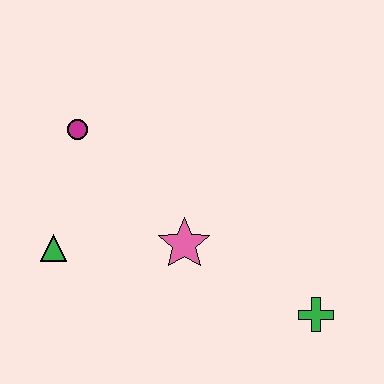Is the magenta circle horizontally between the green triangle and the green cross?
Yes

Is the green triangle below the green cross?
No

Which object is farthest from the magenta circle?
The green cross is farthest from the magenta circle.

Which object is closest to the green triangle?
The magenta circle is closest to the green triangle.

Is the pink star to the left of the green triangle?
No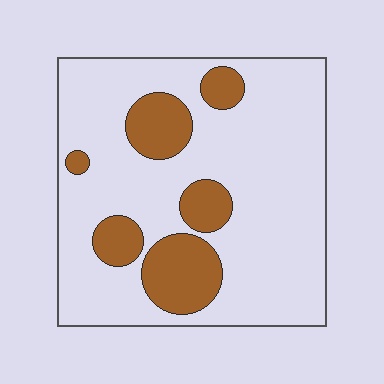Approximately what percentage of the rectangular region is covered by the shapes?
Approximately 20%.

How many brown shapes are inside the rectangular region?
6.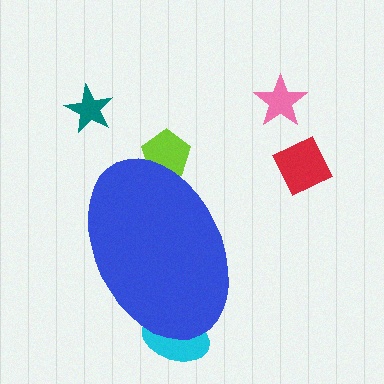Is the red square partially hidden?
No, the red square is fully visible.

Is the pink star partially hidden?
No, the pink star is fully visible.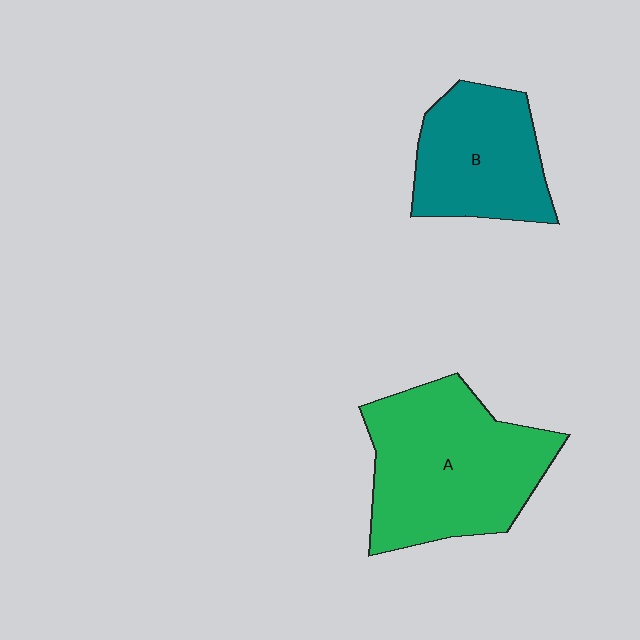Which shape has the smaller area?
Shape B (teal).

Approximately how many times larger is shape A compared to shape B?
Approximately 1.5 times.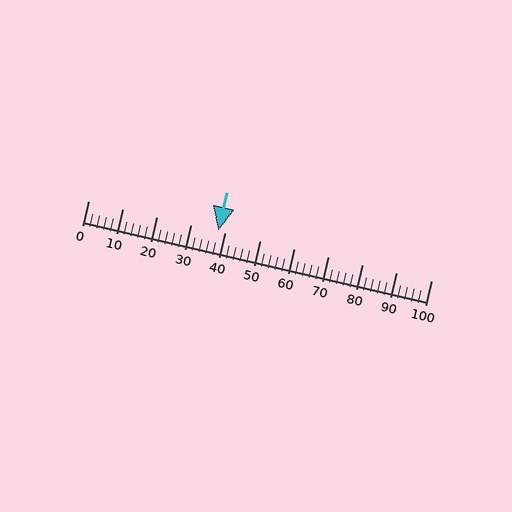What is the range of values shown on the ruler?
The ruler shows values from 0 to 100.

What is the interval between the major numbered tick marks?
The major tick marks are spaced 10 units apart.